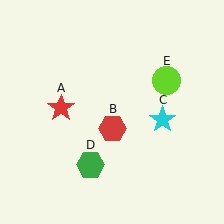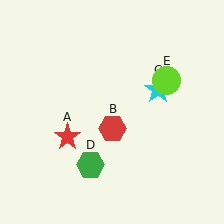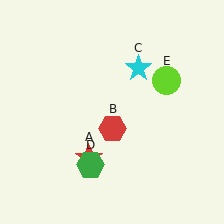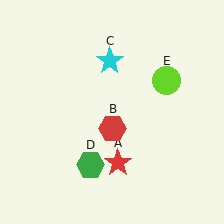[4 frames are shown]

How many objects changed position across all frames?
2 objects changed position: red star (object A), cyan star (object C).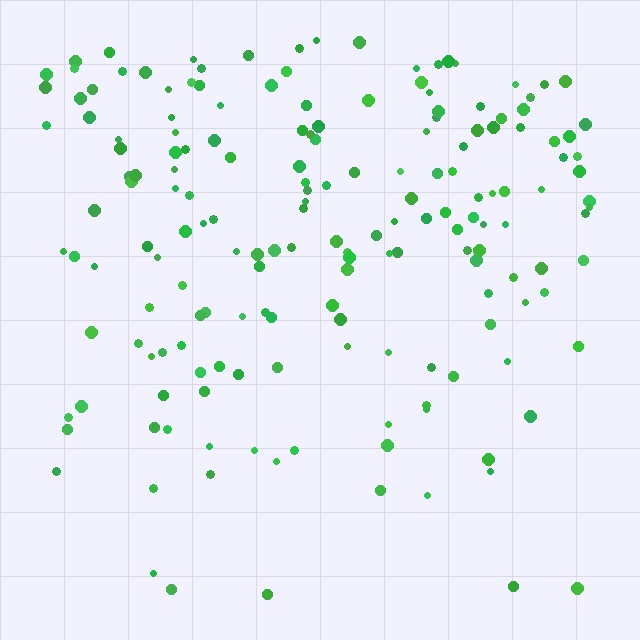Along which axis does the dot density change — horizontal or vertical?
Vertical.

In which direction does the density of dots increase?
From bottom to top, with the top side densest.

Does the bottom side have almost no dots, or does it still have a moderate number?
Still a moderate number, just noticeably fewer than the top.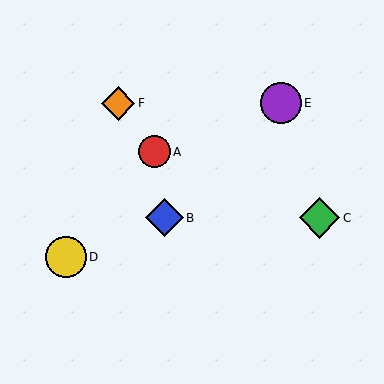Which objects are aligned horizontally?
Objects B, C are aligned horizontally.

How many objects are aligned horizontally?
2 objects (B, C) are aligned horizontally.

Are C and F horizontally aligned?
No, C is at y≈218 and F is at y≈103.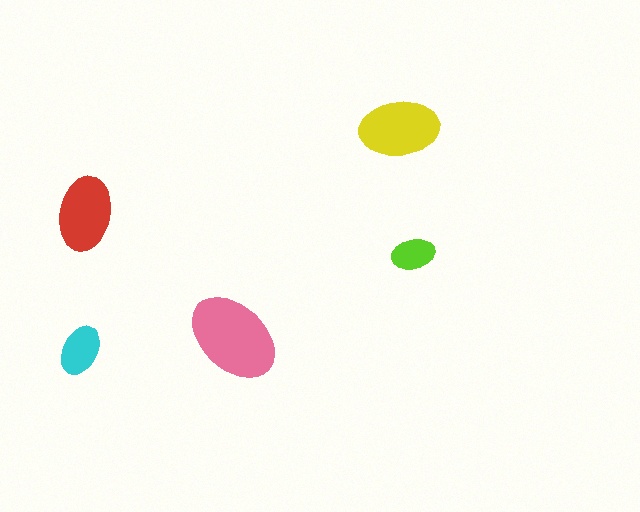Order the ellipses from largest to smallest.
the pink one, the yellow one, the red one, the cyan one, the lime one.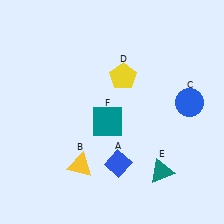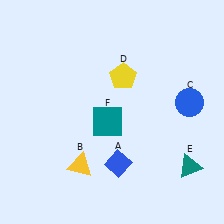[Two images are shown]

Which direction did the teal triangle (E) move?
The teal triangle (E) moved right.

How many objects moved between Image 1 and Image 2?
1 object moved between the two images.